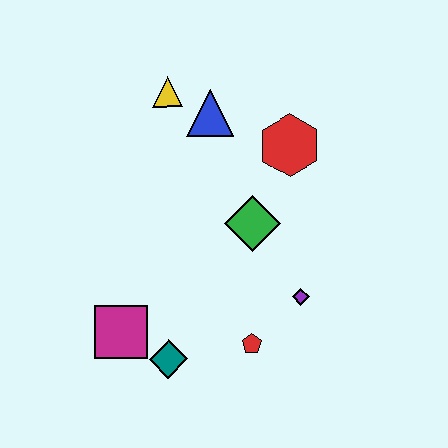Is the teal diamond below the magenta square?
Yes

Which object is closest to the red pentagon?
The purple diamond is closest to the red pentagon.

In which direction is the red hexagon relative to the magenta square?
The red hexagon is above the magenta square.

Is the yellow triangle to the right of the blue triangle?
No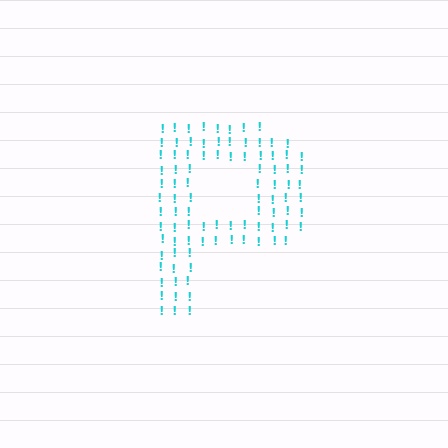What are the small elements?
The small elements are exclamation marks.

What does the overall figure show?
The overall figure shows the letter P.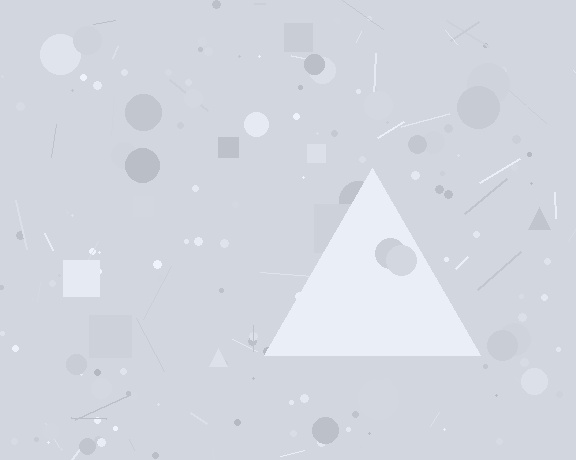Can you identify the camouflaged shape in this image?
The camouflaged shape is a triangle.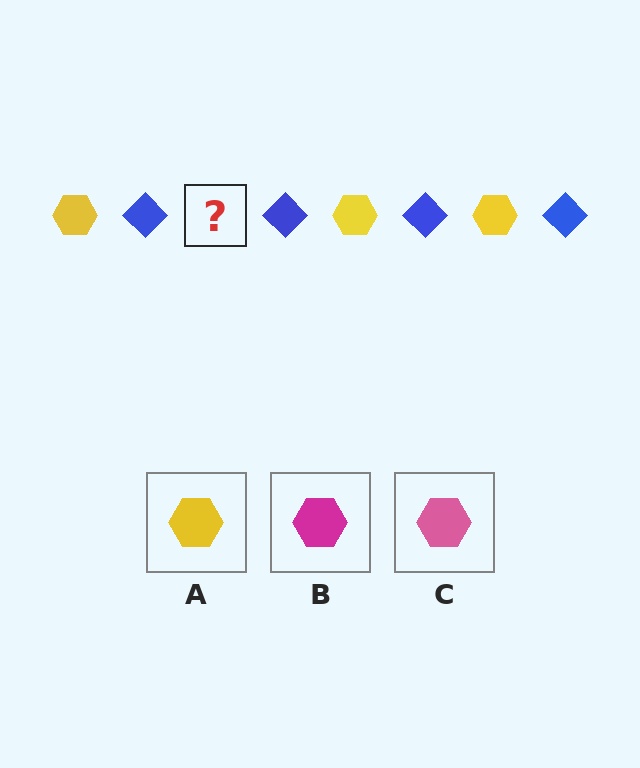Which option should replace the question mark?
Option A.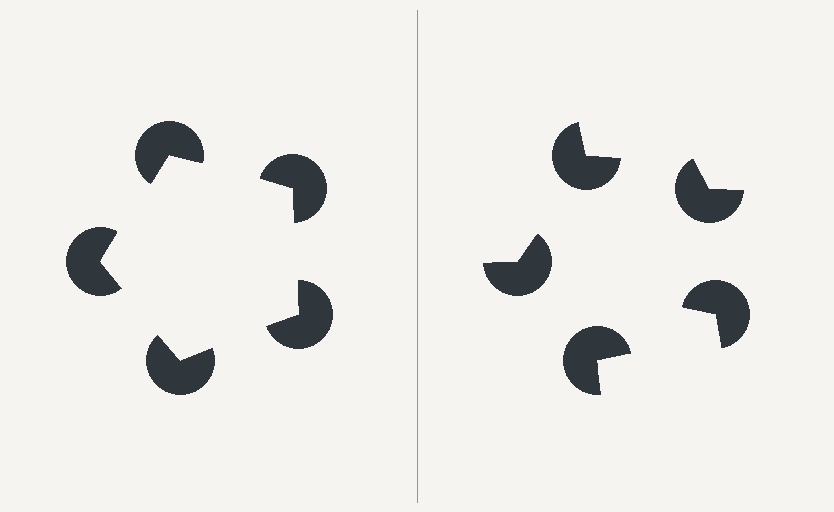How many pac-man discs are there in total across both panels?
10 — 5 on each side.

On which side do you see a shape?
An illusory pentagon appears on the left side. On the right side the wedge cuts are rotated, so no coherent shape forms.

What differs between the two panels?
The pac-man discs are positioned identically on both sides; only the wedge orientations differ. On the left they align to a pentagon; on the right they are misaligned.